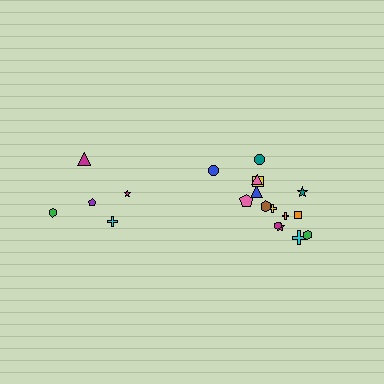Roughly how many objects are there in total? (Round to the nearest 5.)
Roughly 20 objects in total.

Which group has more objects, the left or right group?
The right group.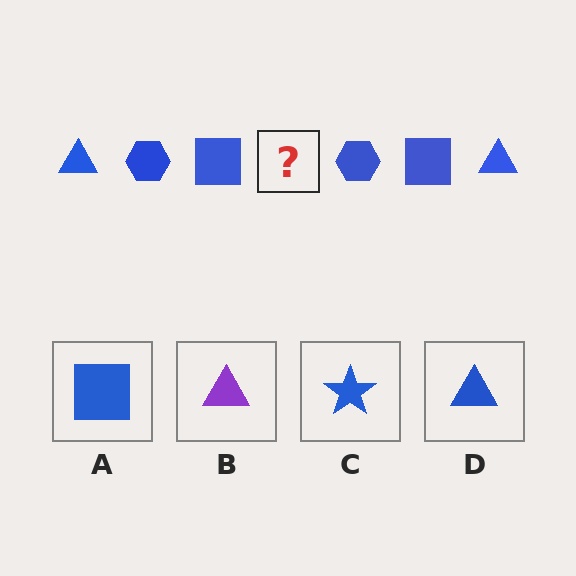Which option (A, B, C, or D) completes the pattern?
D.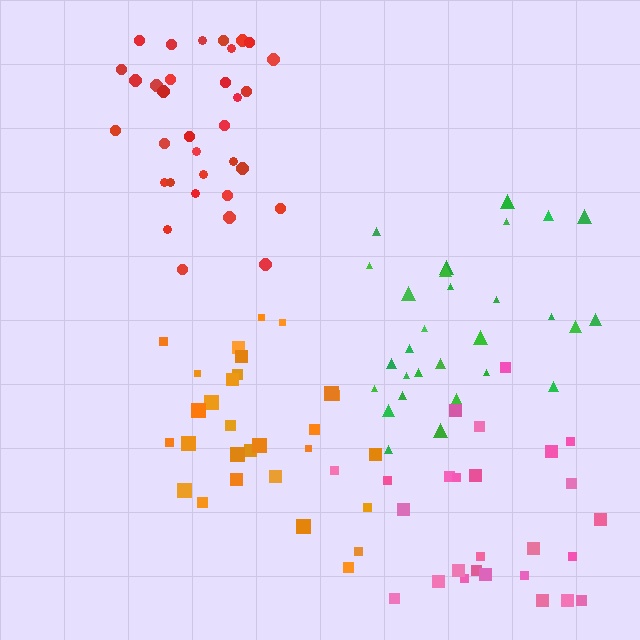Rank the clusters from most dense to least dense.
red, orange, green, pink.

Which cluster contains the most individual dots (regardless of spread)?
Red (33).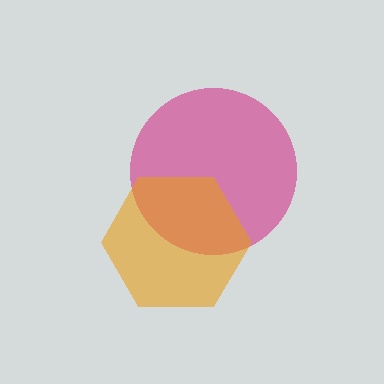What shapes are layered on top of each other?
The layered shapes are: a magenta circle, an orange hexagon.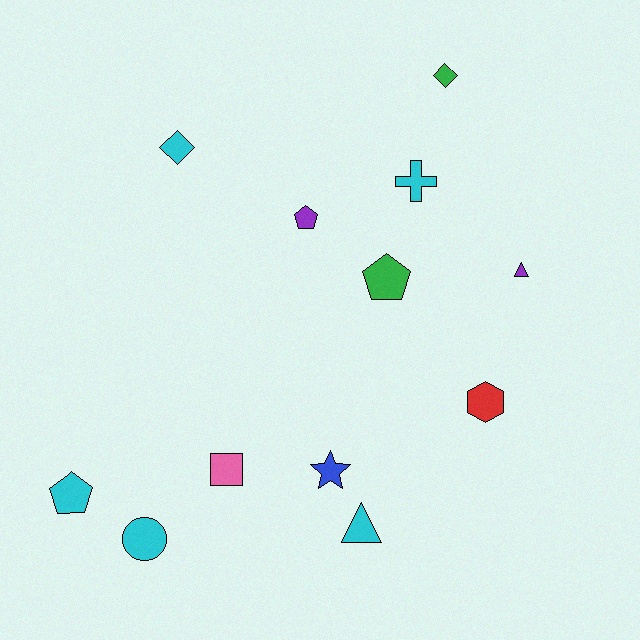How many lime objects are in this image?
There are no lime objects.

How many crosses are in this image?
There is 1 cross.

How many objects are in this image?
There are 12 objects.